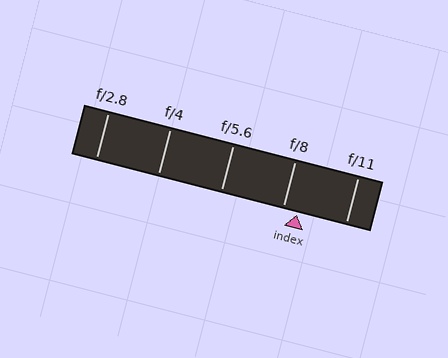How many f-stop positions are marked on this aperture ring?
There are 5 f-stop positions marked.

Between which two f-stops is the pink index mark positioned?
The index mark is between f/8 and f/11.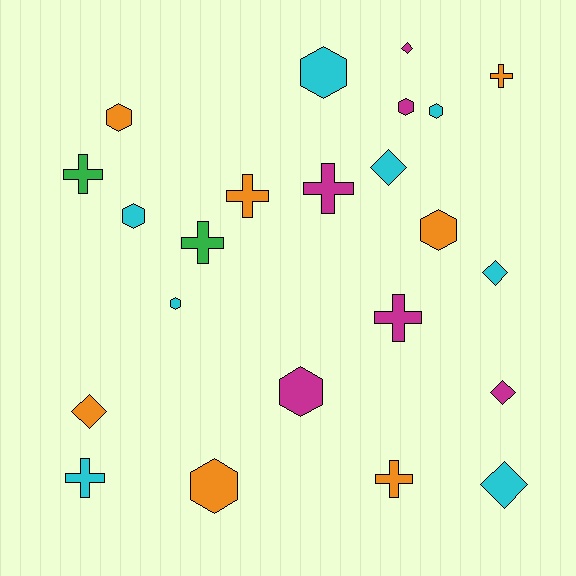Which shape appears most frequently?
Hexagon, with 9 objects.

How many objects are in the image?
There are 23 objects.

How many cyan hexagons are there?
There are 4 cyan hexagons.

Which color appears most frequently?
Cyan, with 8 objects.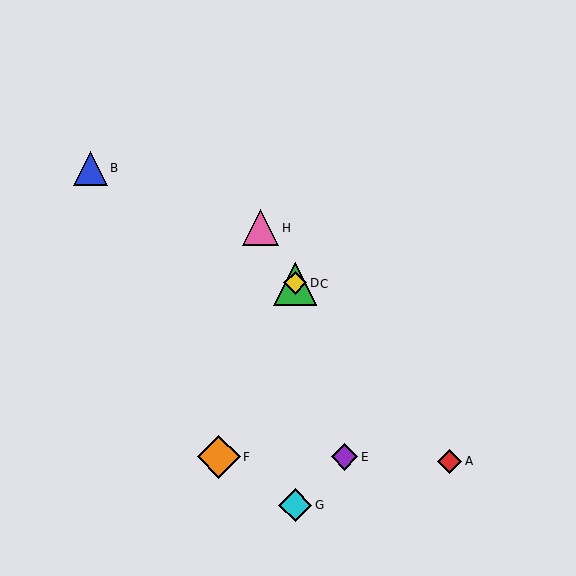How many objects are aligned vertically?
3 objects (C, D, G) are aligned vertically.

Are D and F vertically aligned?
No, D is at x≈295 and F is at x≈219.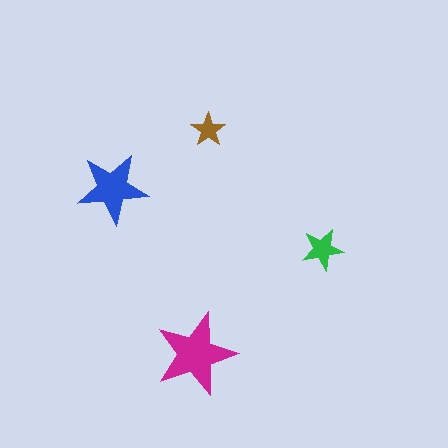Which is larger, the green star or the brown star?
The green one.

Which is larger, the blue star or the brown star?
The blue one.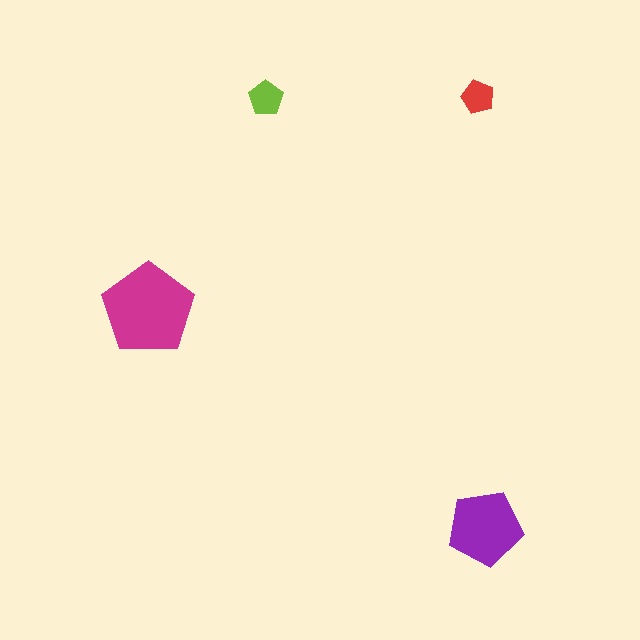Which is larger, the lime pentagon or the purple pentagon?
The purple one.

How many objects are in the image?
There are 4 objects in the image.